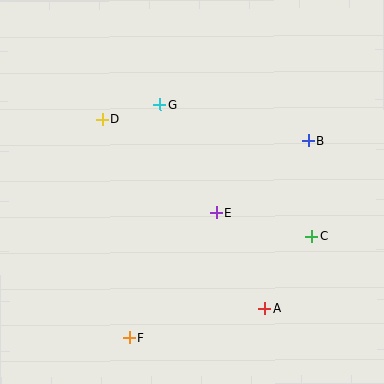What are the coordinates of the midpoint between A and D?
The midpoint between A and D is at (183, 214).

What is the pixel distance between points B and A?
The distance between B and A is 173 pixels.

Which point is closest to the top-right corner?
Point B is closest to the top-right corner.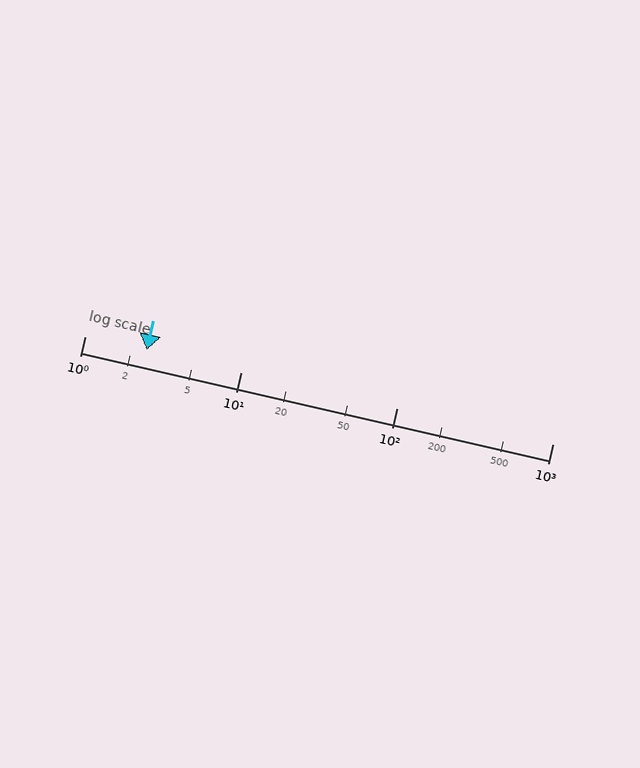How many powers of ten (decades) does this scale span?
The scale spans 3 decades, from 1 to 1000.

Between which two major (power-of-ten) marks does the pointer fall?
The pointer is between 1 and 10.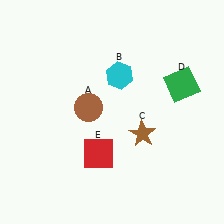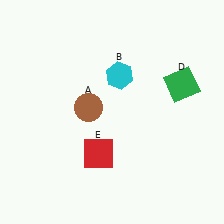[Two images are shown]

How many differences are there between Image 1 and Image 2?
There is 1 difference between the two images.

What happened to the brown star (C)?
The brown star (C) was removed in Image 2. It was in the bottom-right area of Image 1.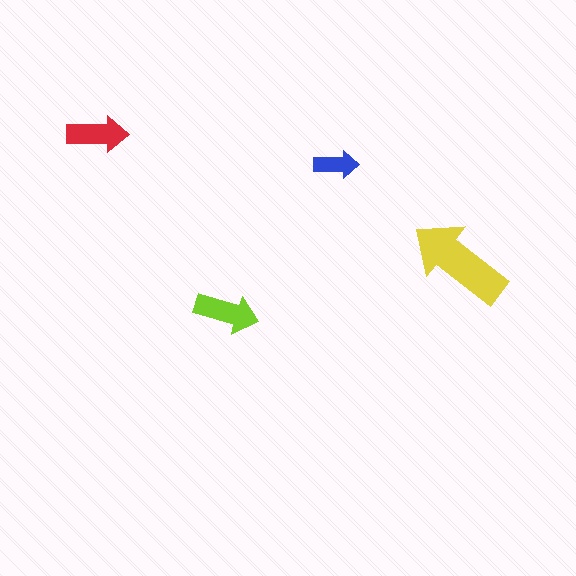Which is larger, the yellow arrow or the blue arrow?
The yellow one.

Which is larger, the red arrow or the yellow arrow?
The yellow one.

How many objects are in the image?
There are 4 objects in the image.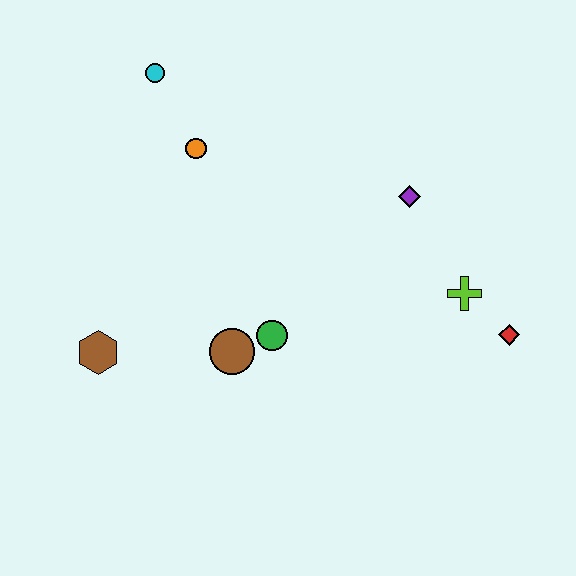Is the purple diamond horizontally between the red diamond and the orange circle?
Yes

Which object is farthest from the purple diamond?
The brown hexagon is farthest from the purple diamond.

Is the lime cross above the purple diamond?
No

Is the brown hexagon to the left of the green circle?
Yes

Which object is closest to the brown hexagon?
The brown circle is closest to the brown hexagon.